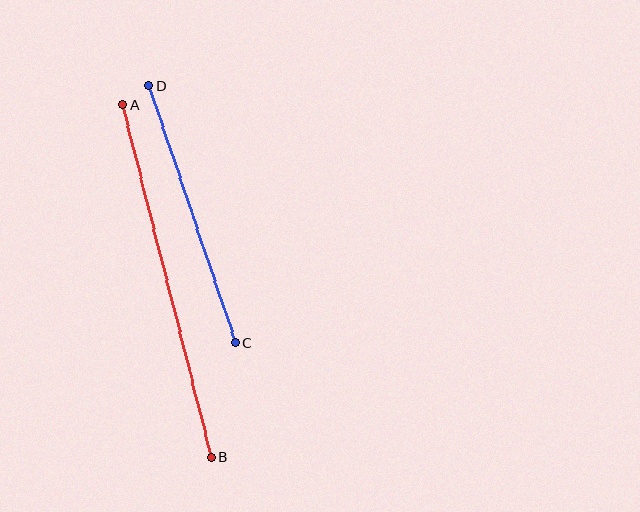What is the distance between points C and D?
The distance is approximately 271 pixels.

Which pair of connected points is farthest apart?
Points A and B are farthest apart.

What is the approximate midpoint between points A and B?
The midpoint is at approximately (167, 281) pixels.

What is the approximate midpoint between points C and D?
The midpoint is at approximately (192, 214) pixels.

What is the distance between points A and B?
The distance is approximately 363 pixels.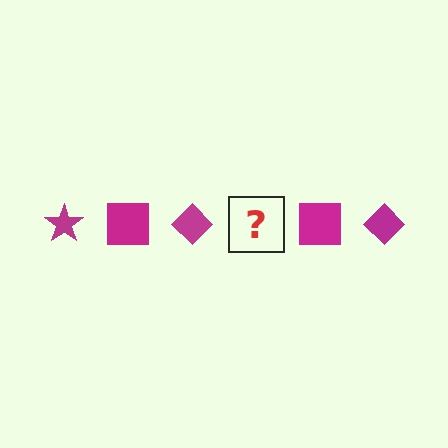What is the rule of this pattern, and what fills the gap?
The rule is that the pattern cycles through star, square, diamond shapes in magenta. The gap should be filled with a magenta star.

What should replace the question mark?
The question mark should be replaced with a magenta star.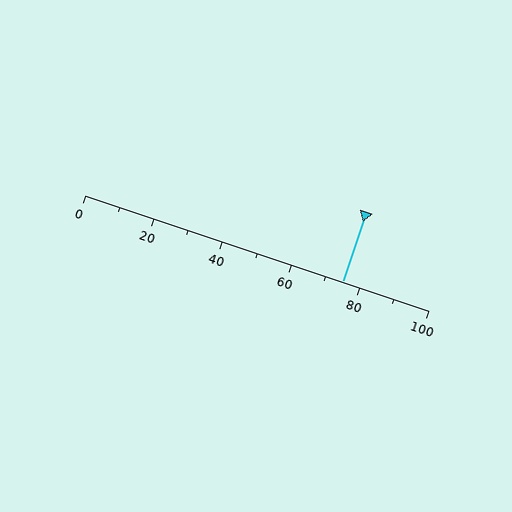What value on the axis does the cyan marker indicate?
The marker indicates approximately 75.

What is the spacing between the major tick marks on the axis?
The major ticks are spaced 20 apart.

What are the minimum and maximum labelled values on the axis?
The axis runs from 0 to 100.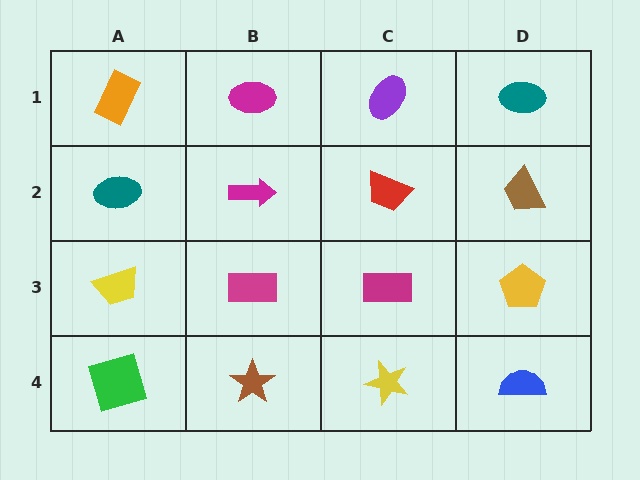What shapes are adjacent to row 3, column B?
A magenta arrow (row 2, column B), a brown star (row 4, column B), a yellow trapezoid (row 3, column A), a magenta rectangle (row 3, column C).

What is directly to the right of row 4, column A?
A brown star.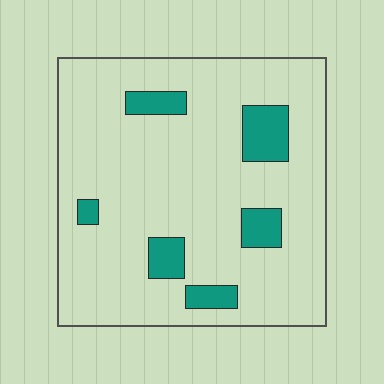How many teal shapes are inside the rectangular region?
6.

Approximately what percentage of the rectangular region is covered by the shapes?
Approximately 15%.